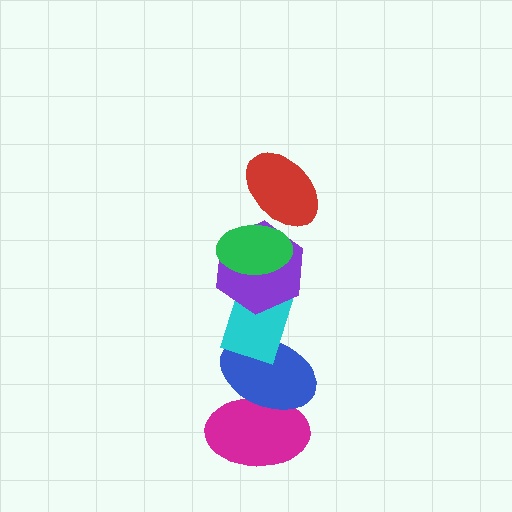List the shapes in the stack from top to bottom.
From top to bottom: the red ellipse, the green ellipse, the purple hexagon, the cyan rectangle, the blue ellipse, the magenta ellipse.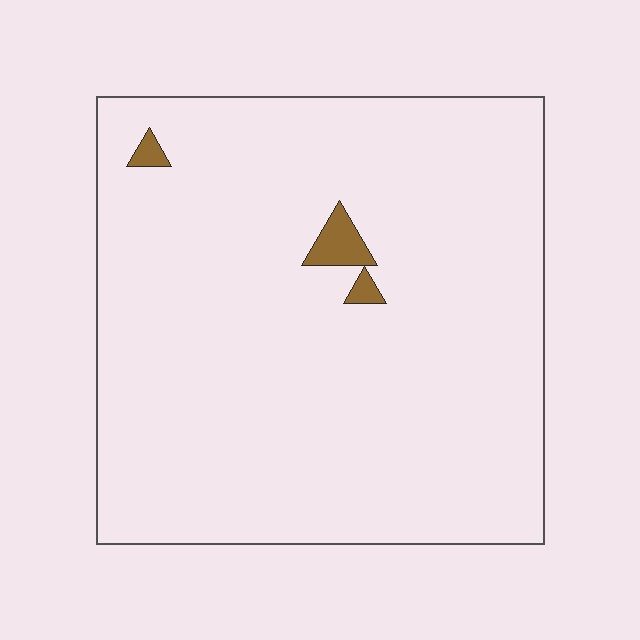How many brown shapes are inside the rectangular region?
3.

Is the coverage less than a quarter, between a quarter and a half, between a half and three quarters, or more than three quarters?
Less than a quarter.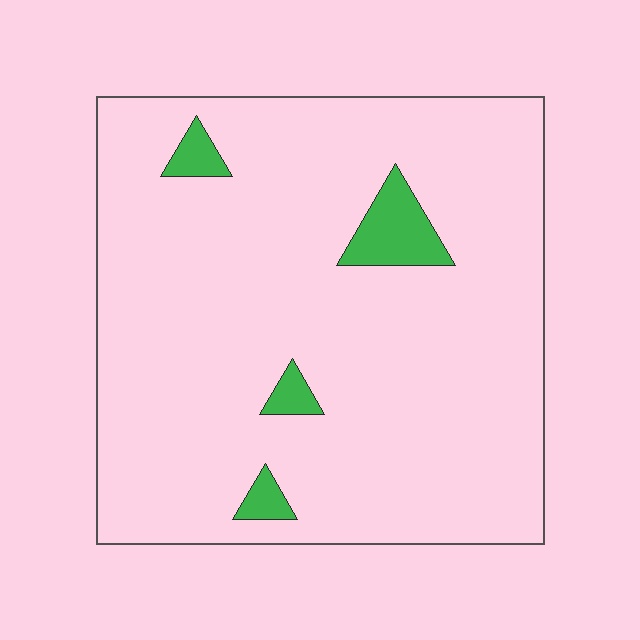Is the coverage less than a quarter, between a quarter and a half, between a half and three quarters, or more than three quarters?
Less than a quarter.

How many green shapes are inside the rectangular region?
4.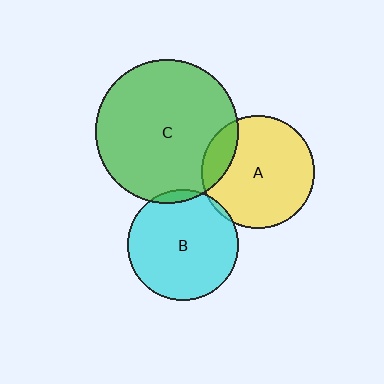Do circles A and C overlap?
Yes.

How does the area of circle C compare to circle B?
Approximately 1.7 times.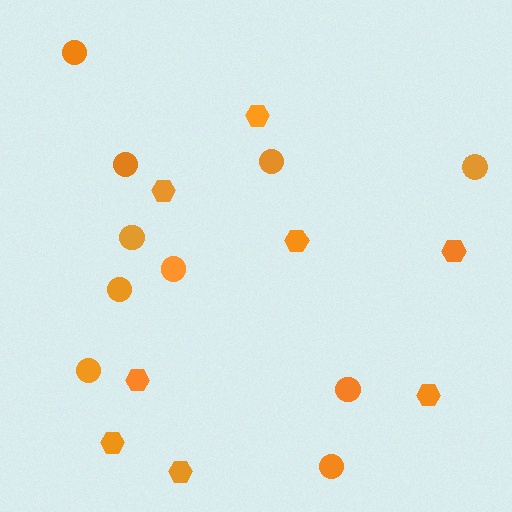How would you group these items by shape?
There are 2 groups: one group of hexagons (8) and one group of circles (10).